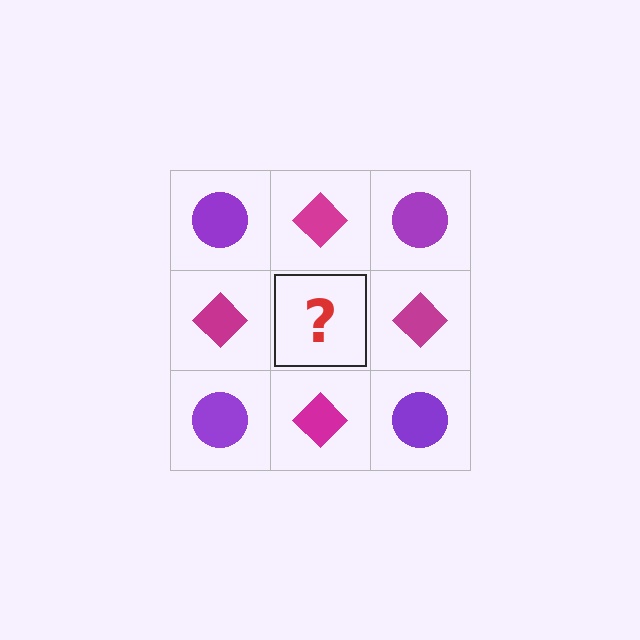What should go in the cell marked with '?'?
The missing cell should contain a purple circle.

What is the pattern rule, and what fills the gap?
The rule is that it alternates purple circle and magenta diamond in a checkerboard pattern. The gap should be filled with a purple circle.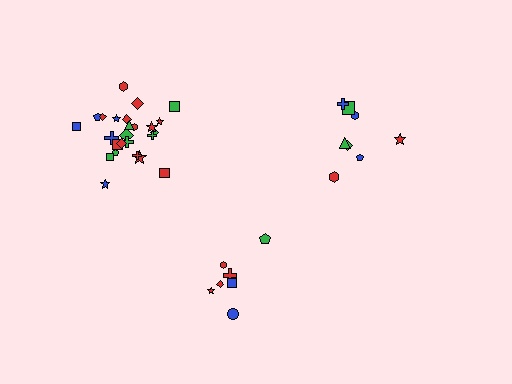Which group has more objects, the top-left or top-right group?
The top-left group.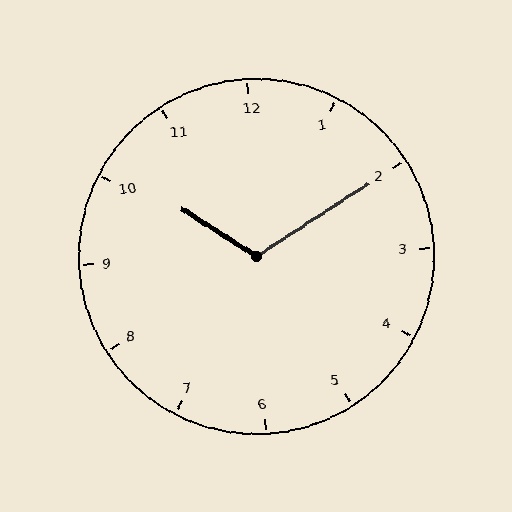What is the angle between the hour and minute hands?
Approximately 115 degrees.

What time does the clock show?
10:10.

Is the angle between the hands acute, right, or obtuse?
It is obtuse.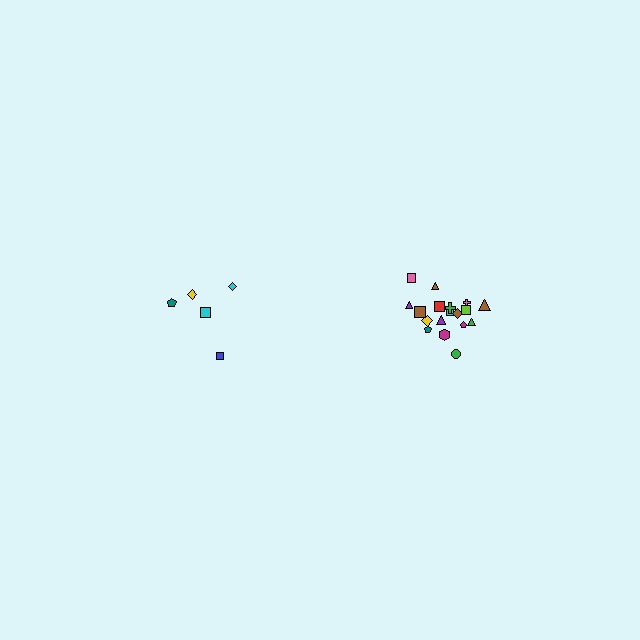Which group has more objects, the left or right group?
The right group.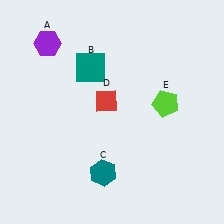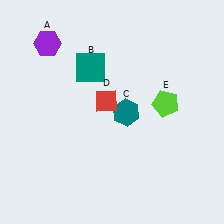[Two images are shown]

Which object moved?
The teal hexagon (C) moved up.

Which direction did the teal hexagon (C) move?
The teal hexagon (C) moved up.